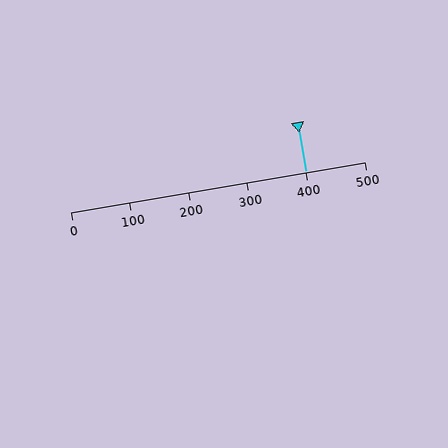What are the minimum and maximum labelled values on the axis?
The axis runs from 0 to 500.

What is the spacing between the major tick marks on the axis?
The major ticks are spaced 100 apart.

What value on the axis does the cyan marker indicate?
The marker indicates approximately 400.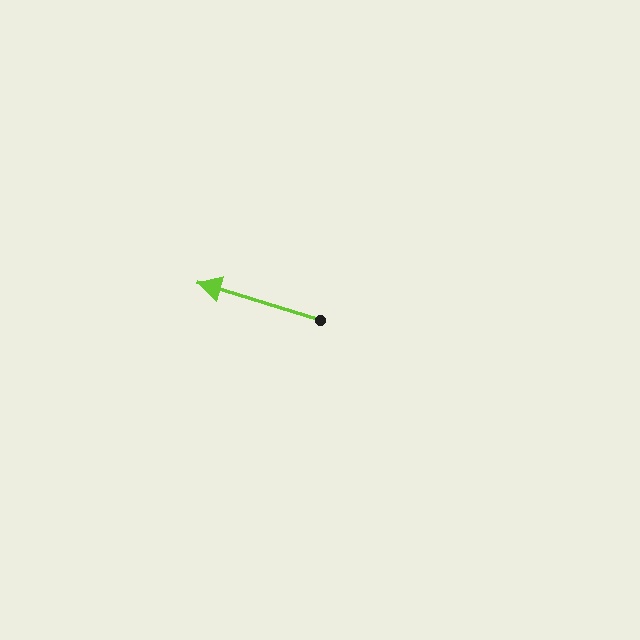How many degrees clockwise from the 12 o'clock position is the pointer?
Approximately 287 degrees.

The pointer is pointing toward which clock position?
Roughly 10 o'clock.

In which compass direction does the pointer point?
West.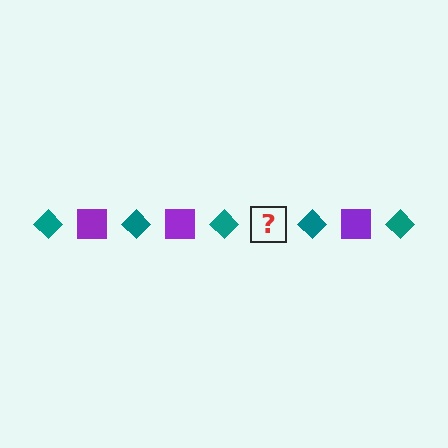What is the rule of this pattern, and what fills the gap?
The rule is that the pattern alternates between teal diamond and purple square. The gap should be filled with a purple square.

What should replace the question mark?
The question mark should be replaced with a purple square.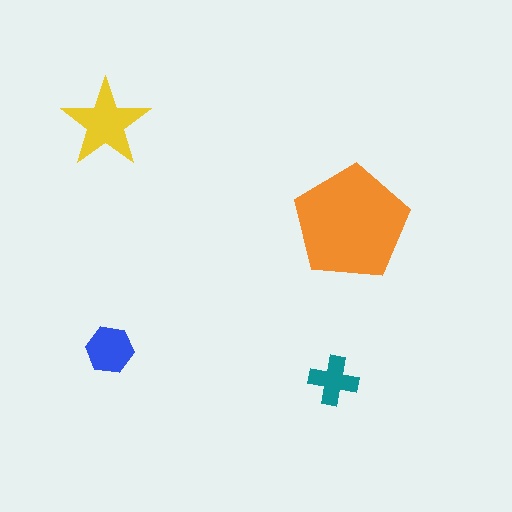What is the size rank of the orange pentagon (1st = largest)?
1st.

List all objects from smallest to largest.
The teal cross, the blue hexagon, the yellow star, the orange pentagon.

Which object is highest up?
The yellow star is topmost.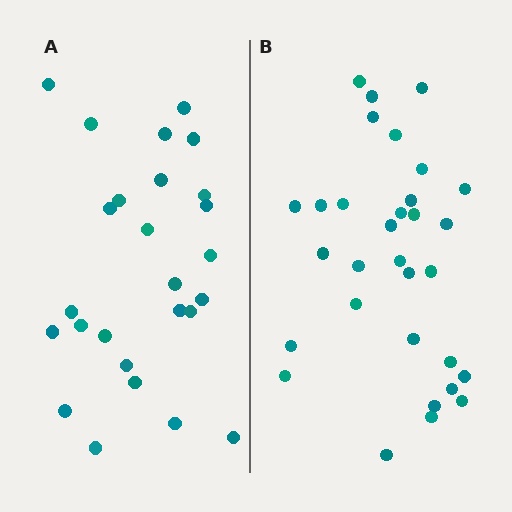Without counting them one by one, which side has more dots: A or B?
Region B (the right region) has more dots.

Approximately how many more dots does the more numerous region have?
Region B has about 5 more dots than region A.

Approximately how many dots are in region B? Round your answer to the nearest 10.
About 30 dots. (The exact count is 31, which rounds to 30.)